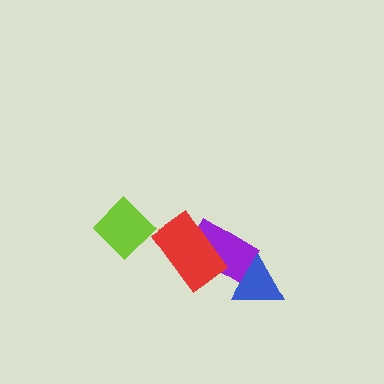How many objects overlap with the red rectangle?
1 object overlaps with the red rectangle.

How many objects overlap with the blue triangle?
1 object overlaps with the blue triangle.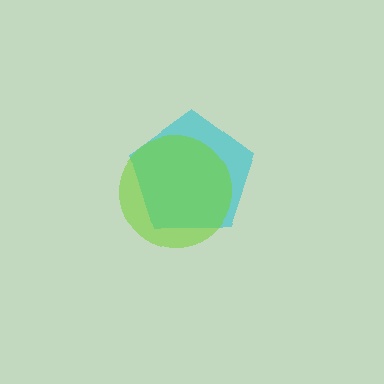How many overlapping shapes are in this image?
There are 2 overlapping shapes in the image.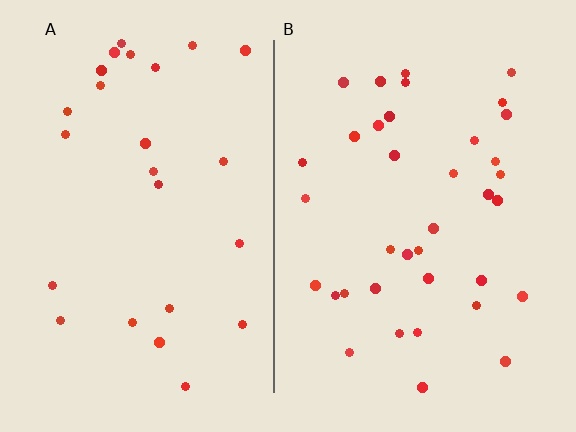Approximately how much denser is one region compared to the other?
Approximately 1.5× — region B over region A.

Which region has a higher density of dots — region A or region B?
B (the right).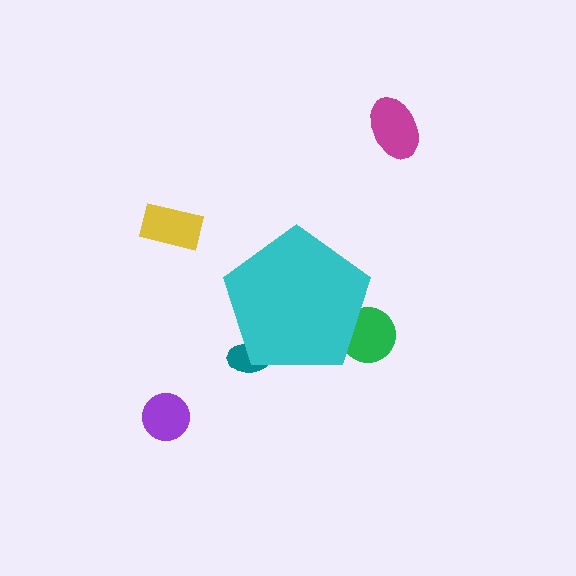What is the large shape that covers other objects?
A cyan pentagon.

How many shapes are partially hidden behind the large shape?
2 shapes are partially hidden.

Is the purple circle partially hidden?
No, the purple circle is fully visible.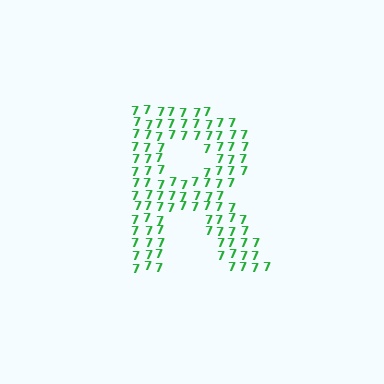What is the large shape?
The large shape is the letter R.